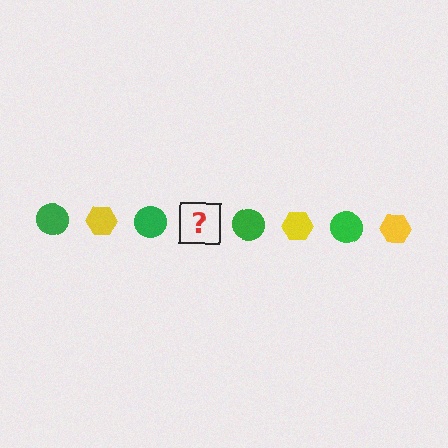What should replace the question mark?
The question mark should be replaced with a yellow hexagon.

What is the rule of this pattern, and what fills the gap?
The rule is that the pattern alternates between green circle and yellow hexagon. The gap should be filled with a yellow hexagon.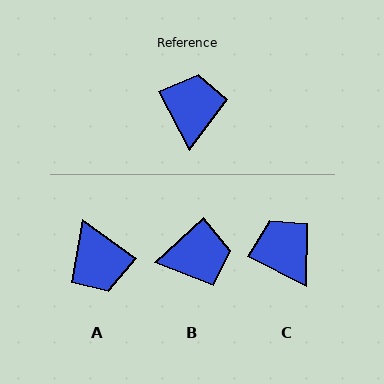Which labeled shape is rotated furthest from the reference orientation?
A, about 153 degrees away.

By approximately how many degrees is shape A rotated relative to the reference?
Approximately 153 degrees clockwise.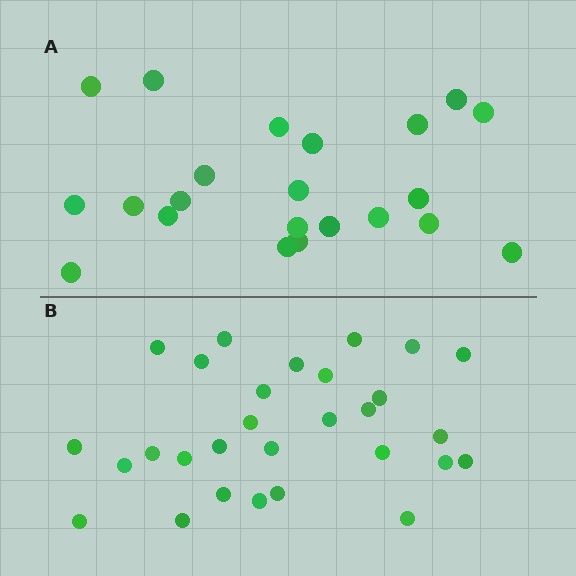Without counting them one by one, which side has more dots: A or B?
Region B (the bottom region) has more dots.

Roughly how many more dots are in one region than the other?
Region B has roughly 8 or so more dots than region A.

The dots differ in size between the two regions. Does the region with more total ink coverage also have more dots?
No. Region A has more total ink coverage because its dots are larger, but region B actually contains more individual dots. Total area can be misleading — the number of items is what matters here.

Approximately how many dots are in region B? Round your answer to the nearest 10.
About 30 dots. (The exact count is 29, which rounds to 30.)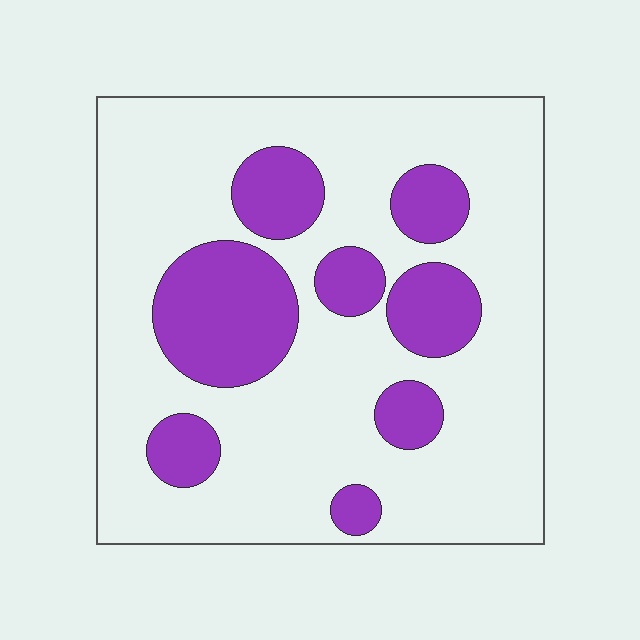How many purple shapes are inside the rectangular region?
8.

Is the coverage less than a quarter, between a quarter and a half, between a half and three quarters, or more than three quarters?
Between a quarter and a half.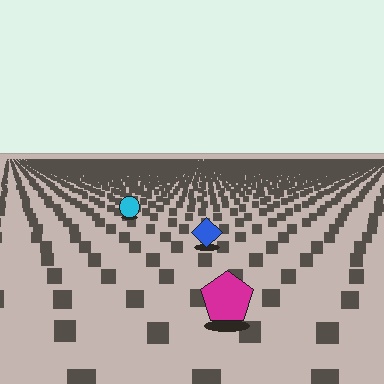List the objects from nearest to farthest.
From nearest to farthest: the magenta pentagon, the blue diamond, the cyan circle.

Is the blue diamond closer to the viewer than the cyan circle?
Yes. The blue diamond is closer — you can tell from the texture gradient: the ground texture is coarser near it.